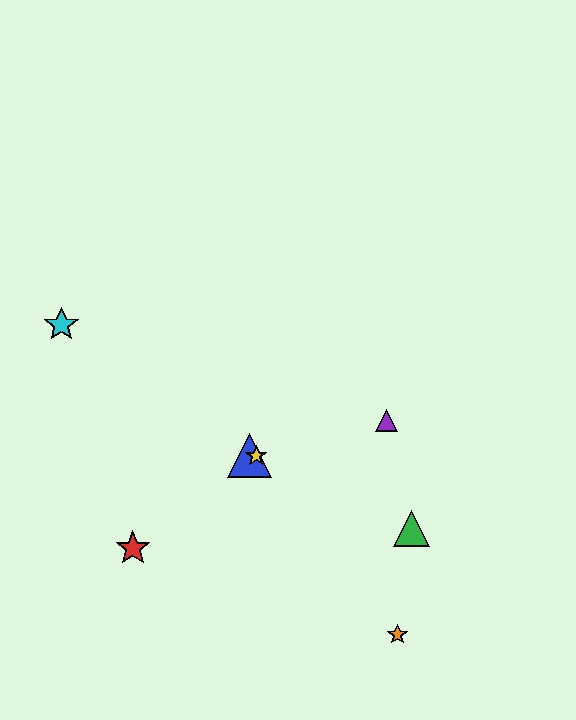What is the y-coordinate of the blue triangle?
The blue triangle is at y≈456.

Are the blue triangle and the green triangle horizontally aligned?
No, the blue triangle is at y≈456 and the green triangle is at y≈528.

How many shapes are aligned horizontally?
2 shapes (the blue triangle, the yellow star) are aligned horizontally.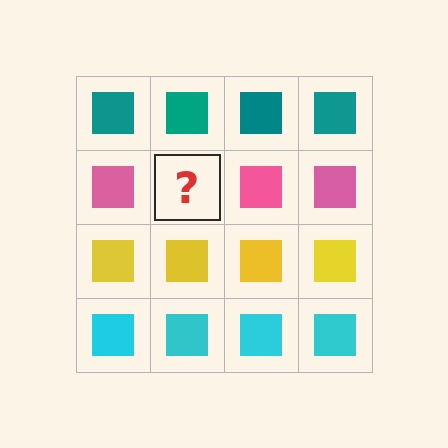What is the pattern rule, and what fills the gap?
The rule is that each row has a consistent color. The gap should be filled with a pink square.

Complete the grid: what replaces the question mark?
The question mark should be replaced with a pink square.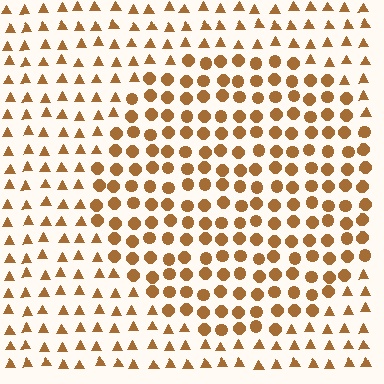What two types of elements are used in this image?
The image uses circles inside the circle region and triangles outside it.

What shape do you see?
I see a circle.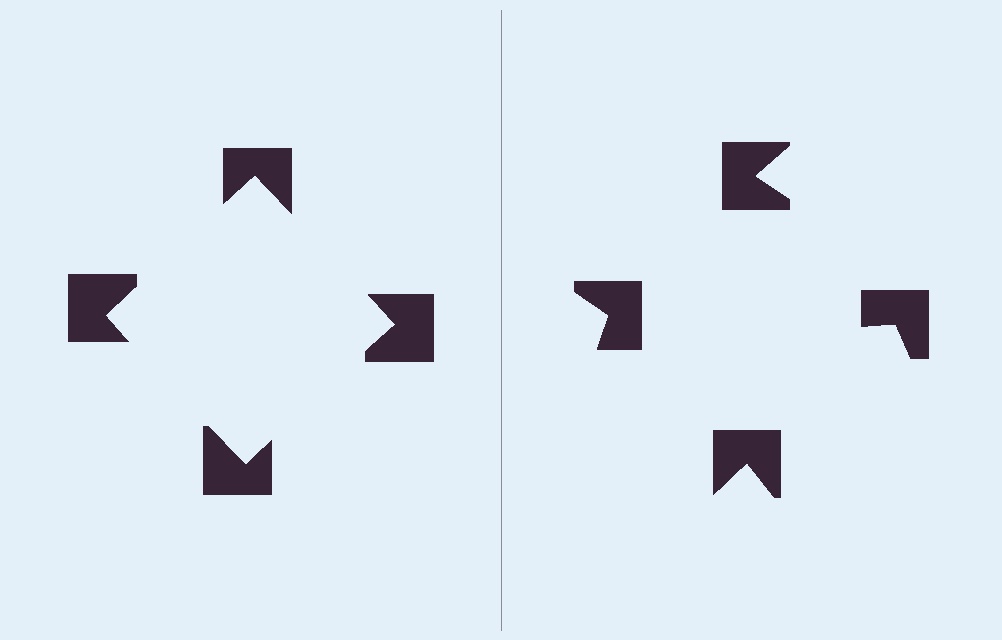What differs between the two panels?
The notched squares are positioned identically on both sides; only the wedge orientations differ. On the left they align to a square; on the right they are misaligned.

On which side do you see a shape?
An illusory square appears on the left side. On the right side the wedge cuts are rotated, so no coherent shape forms.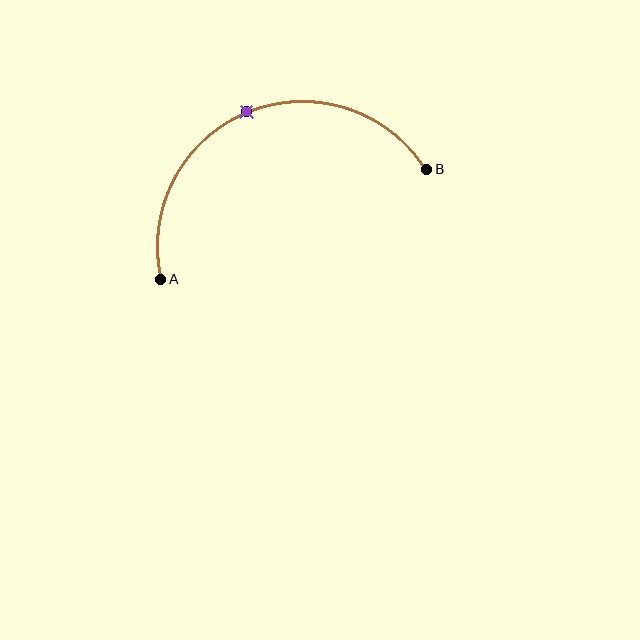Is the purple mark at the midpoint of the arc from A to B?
Yes. The purple mark lies on the arc at equal arc-length from both A and B — it is the arc midpoint.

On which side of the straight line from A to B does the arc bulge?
The arc bulges above the straight line connecting A and B.